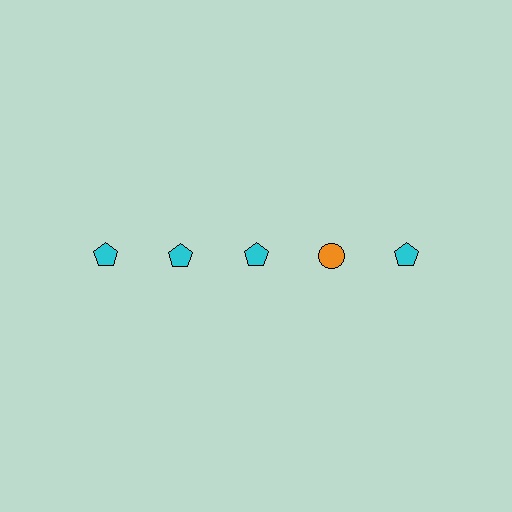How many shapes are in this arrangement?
There are 5 shapes arranged in a grid pattern.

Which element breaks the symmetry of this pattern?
The orange circle in the top row, second from right column breaks the symmetry. All other shapes are cyan pentagons.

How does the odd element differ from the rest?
It differs in both color (orange instead of cyan) and shape (circle instead of pentagon).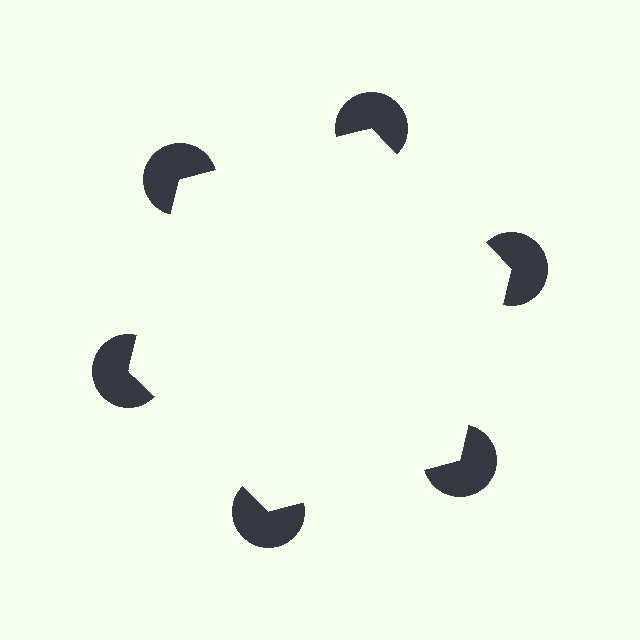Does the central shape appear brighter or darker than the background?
It typically appears slightly brighter than the background, even though no actual brightness change is drawn.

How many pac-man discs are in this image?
There are 6 — one at each vertex of the illusory hexagon.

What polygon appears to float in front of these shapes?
An illusory hexagon — its edges are inferred from the aligned wedge cuts in the pac-man discs, not physically drawn.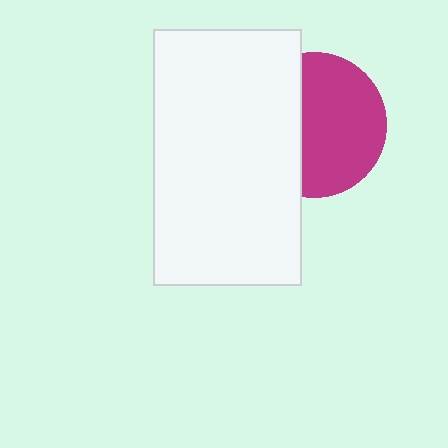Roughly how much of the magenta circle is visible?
About half of it is visible (roughly 61%).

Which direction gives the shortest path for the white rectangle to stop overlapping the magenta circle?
Moving left gives the shortest separation.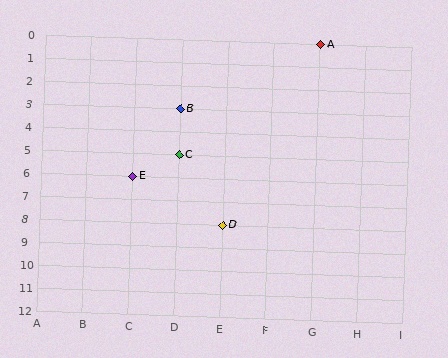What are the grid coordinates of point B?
Point B is at grid coordinates (D, 3).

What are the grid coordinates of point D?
Point D is at grid coordinates (E, 8).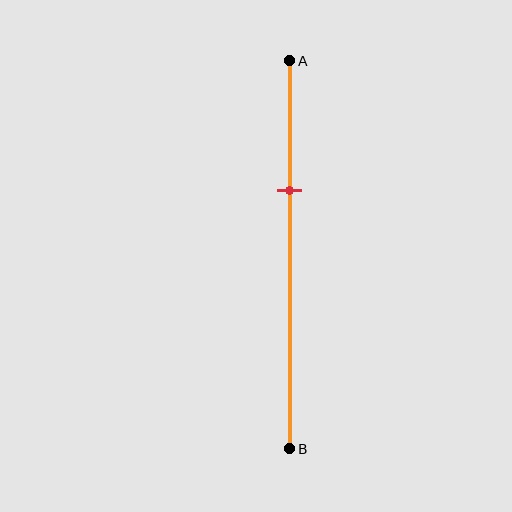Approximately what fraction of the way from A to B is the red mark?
The red mark is approximately 35% of the way from A to B.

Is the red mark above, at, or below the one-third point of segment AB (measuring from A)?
The red mark is approximately at the one-third point of segment AB.